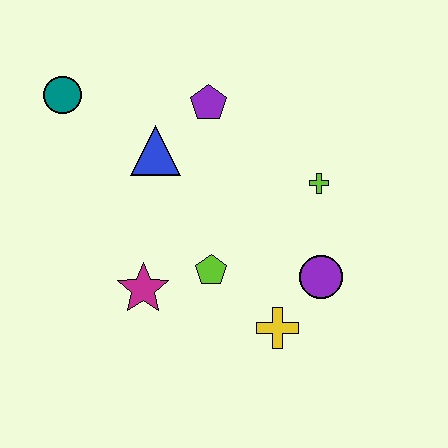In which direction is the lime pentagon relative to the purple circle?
The lime pentagon is to the left of the purple circle.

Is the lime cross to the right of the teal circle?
Yes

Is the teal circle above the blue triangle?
Yes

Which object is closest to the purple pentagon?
The blue triangle is closest to the purple pentagon.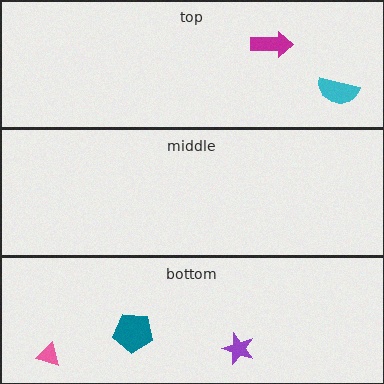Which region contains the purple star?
The bottom region.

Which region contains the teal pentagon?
The bottom region.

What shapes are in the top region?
The cyan semicircle, the magenta arrow.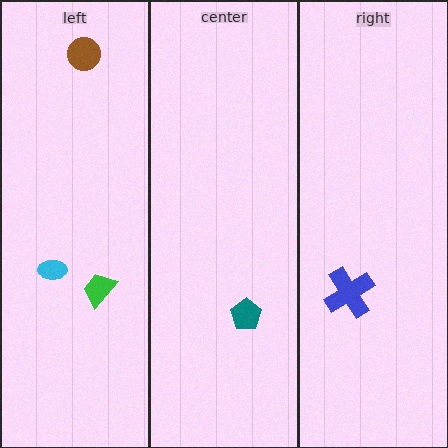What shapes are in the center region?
The teal pentagon.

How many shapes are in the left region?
3.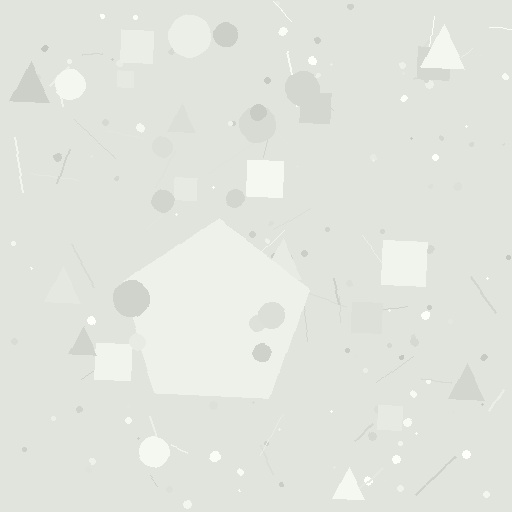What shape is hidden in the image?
A pentagon is hidden in the image.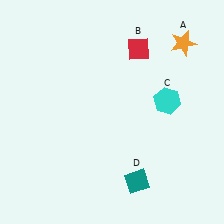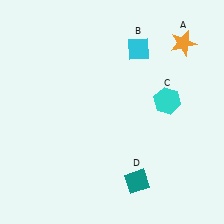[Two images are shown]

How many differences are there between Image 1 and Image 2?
There is 1 difference between the two images.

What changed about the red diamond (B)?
In Image 1, B is red. In Image 2, it changed to cyan.